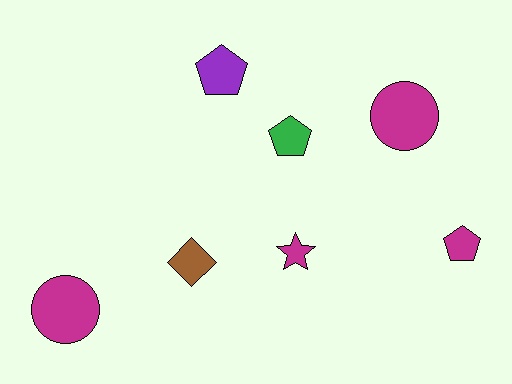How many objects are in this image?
There are 7 objects.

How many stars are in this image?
There is 1 star.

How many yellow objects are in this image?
There are no yellow objects.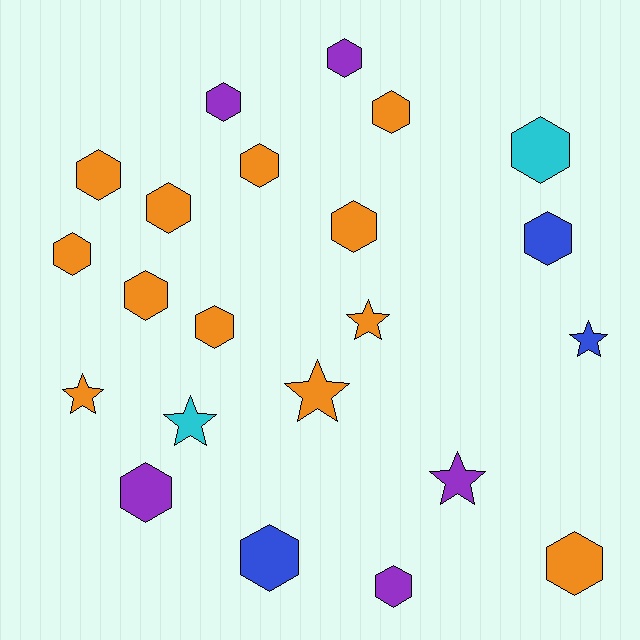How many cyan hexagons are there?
There is 1 cyan hexagon.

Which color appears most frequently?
Orange, with 12 objects.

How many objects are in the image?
There are 22 objects.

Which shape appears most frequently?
Hexagon, with 16 objects.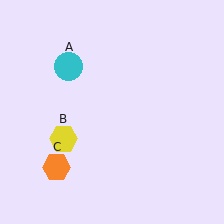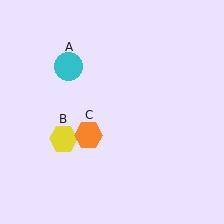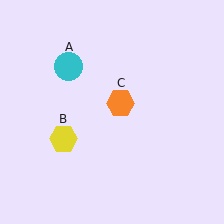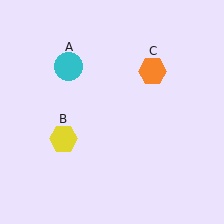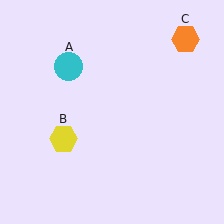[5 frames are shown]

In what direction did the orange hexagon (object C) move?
The orange hexagon (object C) moved up and to the right.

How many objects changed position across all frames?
1 object changed position: orange hexagon (object C).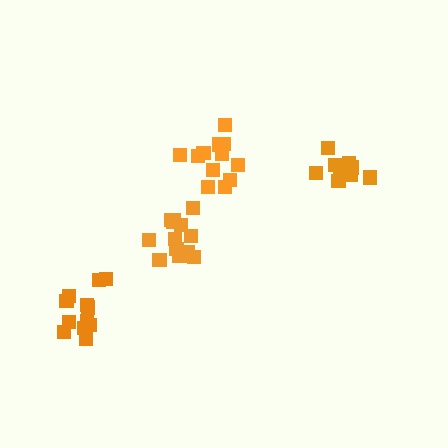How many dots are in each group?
Group 1: 12 dots, Group 2: 11 dots, Group 3: 13 dots, Group 4: 12 dots (48 total).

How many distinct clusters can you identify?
There are 4 distinct clusters.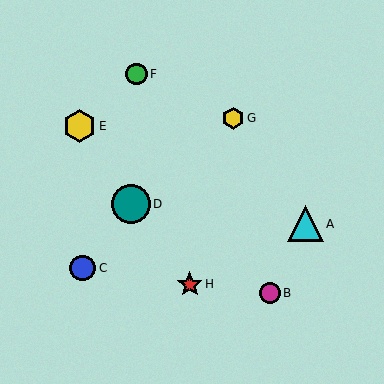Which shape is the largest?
The teal circle (labeled D) is the largest.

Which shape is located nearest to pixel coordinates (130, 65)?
The green circle (labeled F) at (136, 74) is nearest to that location.